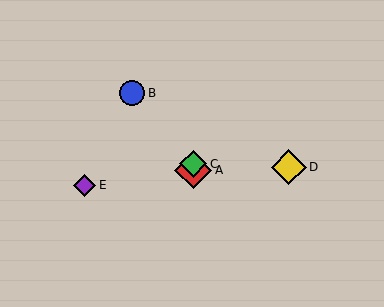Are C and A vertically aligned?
Yes, both are at x≈193.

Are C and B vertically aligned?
No, C is at x≈193 and B is at x≈132.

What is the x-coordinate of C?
Object C is at x≈193.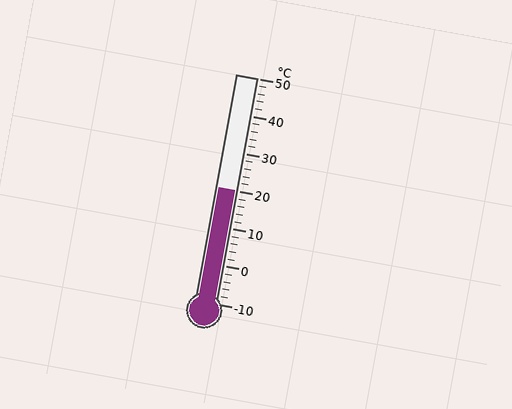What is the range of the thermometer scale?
The thermometer scale ranges from -10°C to 50°C.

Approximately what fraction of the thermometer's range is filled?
The thermometer is filled to approximately 50% of its range.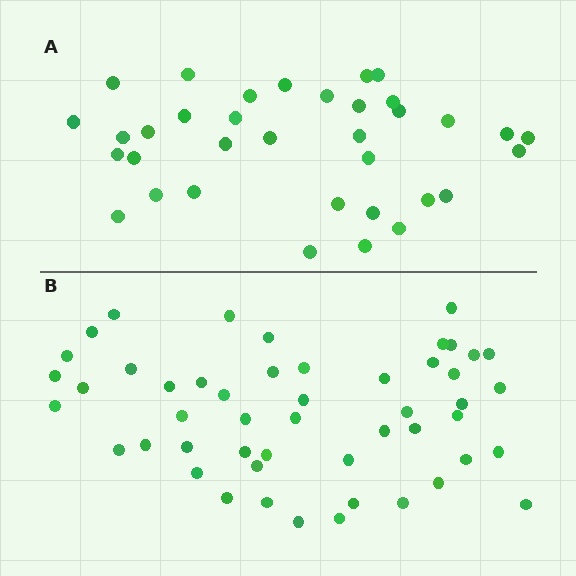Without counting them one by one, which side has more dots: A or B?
Region B (the bottom region) has more dots.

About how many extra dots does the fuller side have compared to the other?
Region B has approximately 15 more dots than region A.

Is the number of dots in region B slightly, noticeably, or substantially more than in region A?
Region B has noticeably more, but not dramatically so. The ratio is roughly 1.4 to 1.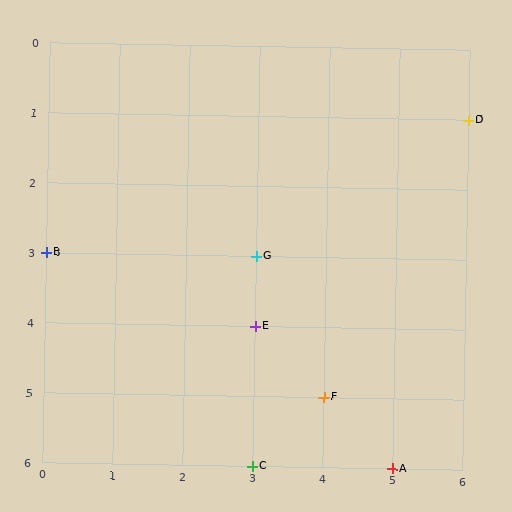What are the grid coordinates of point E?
Point E is at grid coordinates (3, 4).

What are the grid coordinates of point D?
Point D is at grid coordinates (6, 1).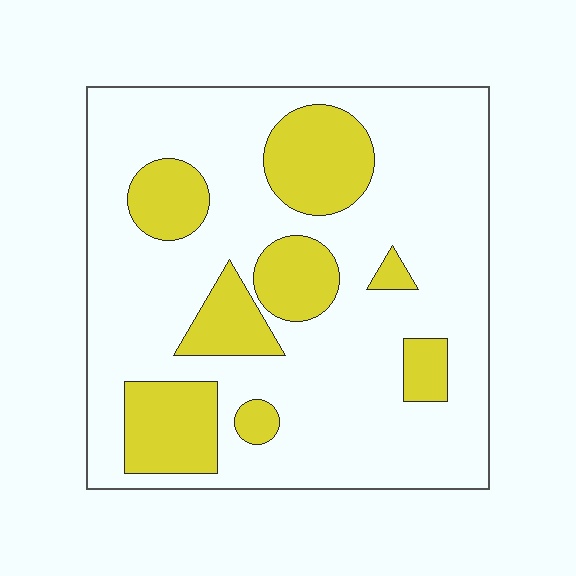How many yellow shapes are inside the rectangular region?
8.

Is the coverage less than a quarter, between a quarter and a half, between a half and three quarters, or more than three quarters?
Between a quarter and a half.